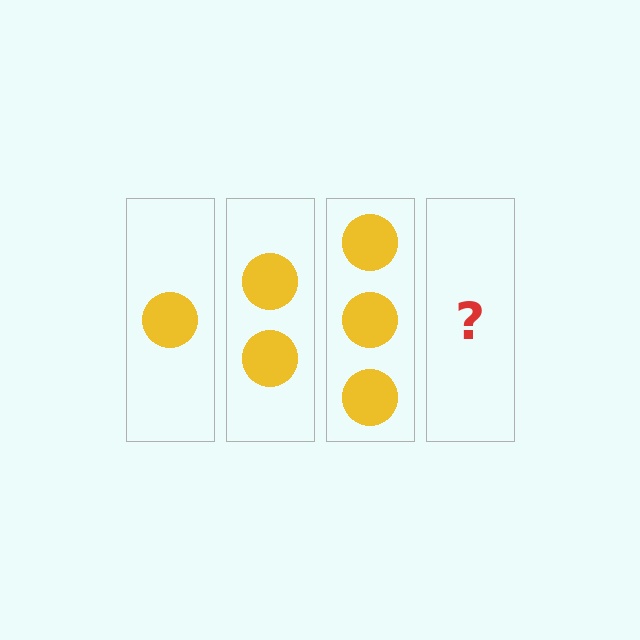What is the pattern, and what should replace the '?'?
The pattern is that each step adds one more circle. The '?' should be 4 circles.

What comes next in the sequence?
The next element should be 4 circles.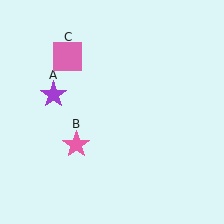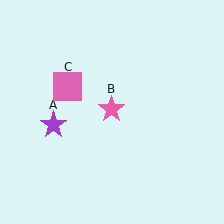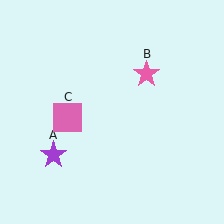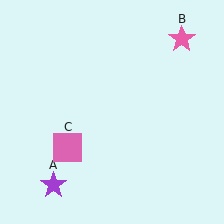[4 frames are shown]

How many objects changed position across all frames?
3 objects changed position: purple star (object A), pink star (object B), pink square (object C).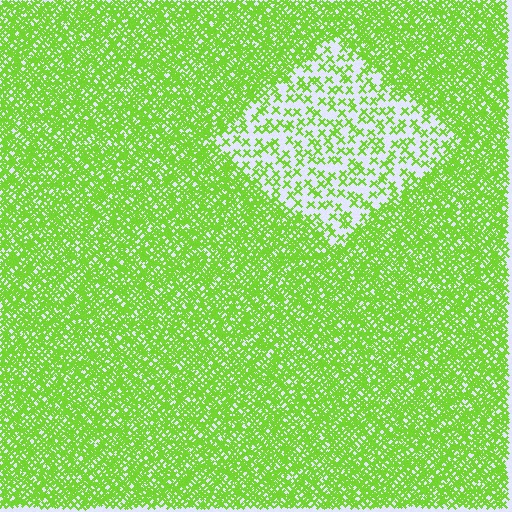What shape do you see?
I see a diamond.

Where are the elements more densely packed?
The elements are more densely packed outside the diamond boundary.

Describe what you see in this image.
The image contains small lime elements arranged at two different densities. A diamond-shaped region is visible where the elements are less densely packed than the surrounding area.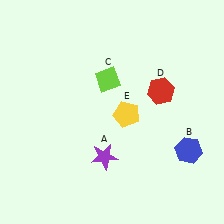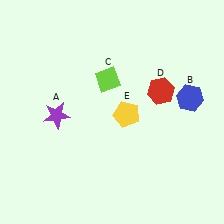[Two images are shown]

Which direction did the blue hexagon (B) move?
The blue hexagon (B) moved up.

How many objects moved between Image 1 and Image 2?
2 objects moved between the two images.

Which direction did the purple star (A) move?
The purple star (A) moved left.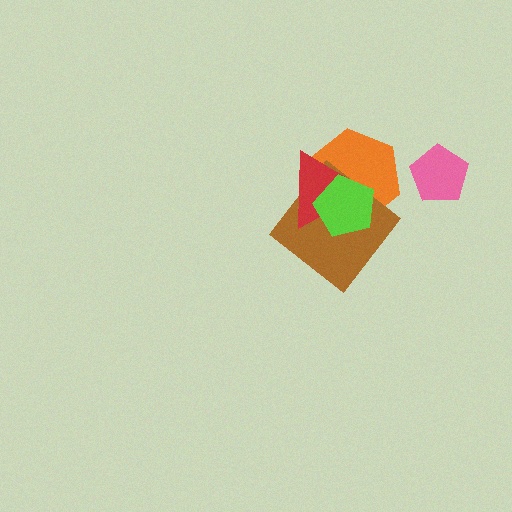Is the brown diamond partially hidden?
Yes, it is partially covered by another shape.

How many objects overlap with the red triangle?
3 objects overlap with the red triangle.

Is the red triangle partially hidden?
Yes, it is partially covered by another shape.